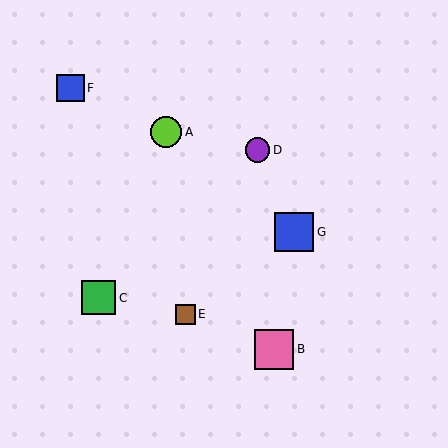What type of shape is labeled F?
Shape F is a blue square.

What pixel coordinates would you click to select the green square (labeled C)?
Click at (99, 298) to select the green square C.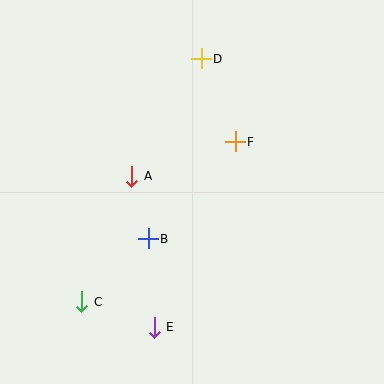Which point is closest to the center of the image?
Point A at (132, 176) is closest to the center.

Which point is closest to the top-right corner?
Point D is closest to the top-right corner.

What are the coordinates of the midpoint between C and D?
The midpoint between C and D is at (142, 180).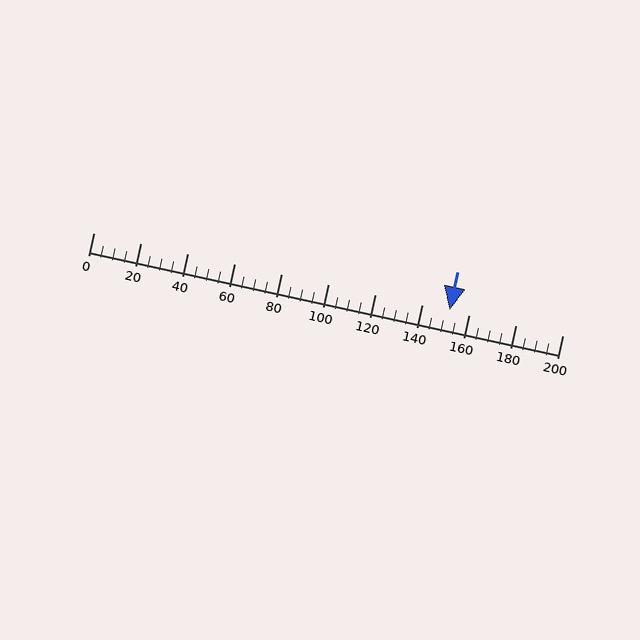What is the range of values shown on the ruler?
The ruler shows values from 0 to 200.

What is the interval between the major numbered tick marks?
The major tick marks are spaced 20 units apart.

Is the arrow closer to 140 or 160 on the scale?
The arrow is closer to 160.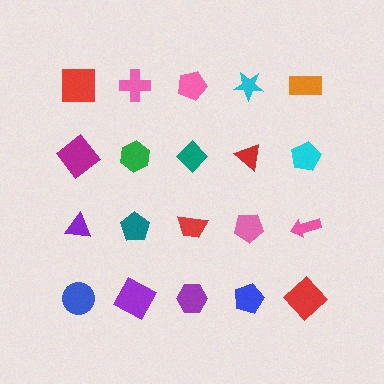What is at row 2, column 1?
A magenta diamond.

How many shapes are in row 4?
5 shapes.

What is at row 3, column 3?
A red trapezoid.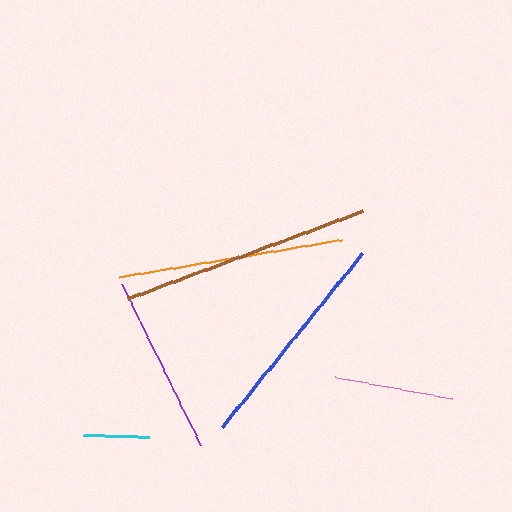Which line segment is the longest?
The brown line is the longest at approximately 252 pixels.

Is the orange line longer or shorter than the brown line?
The brown line is longer than the orange line.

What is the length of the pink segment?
The pink segment is approximately 118 pixels long.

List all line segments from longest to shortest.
From longest to shortest: brown, orange, blue, purple, pink, cyan.